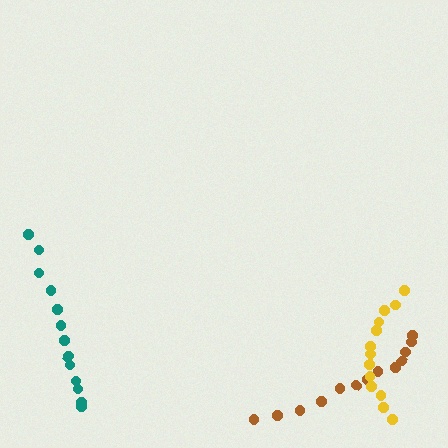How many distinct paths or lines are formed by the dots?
There are 3 distinct paths.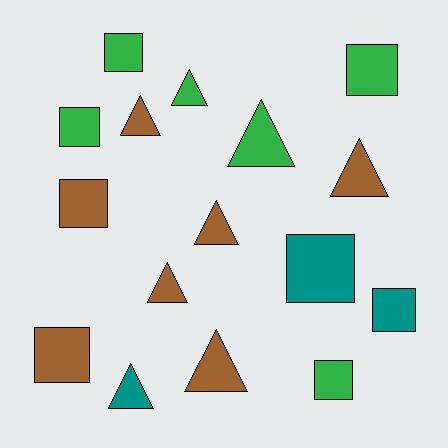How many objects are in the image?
There are 16 objects.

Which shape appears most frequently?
Square, with 8 objects.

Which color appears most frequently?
Brown, with 7 objects.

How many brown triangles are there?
There are 5 brown triangles.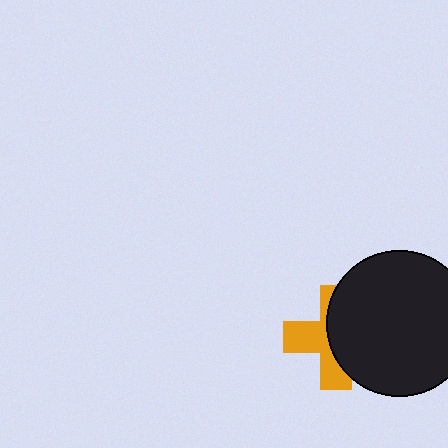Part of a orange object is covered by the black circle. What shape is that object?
It is a cross.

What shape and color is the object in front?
The object in front is a black circle.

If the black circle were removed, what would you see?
You would see the complete orange cross.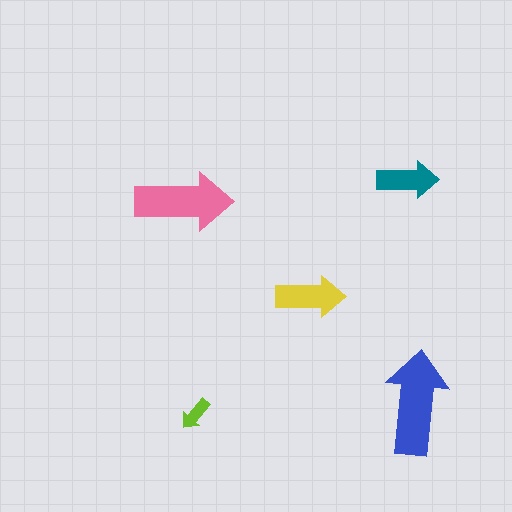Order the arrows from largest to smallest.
the blue one, the pink one, the yellow one, the teal one, the lime one.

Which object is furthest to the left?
The pink arrow is leftmost.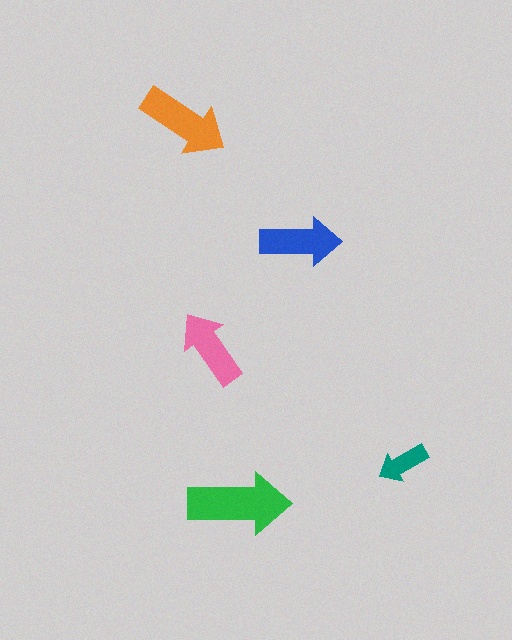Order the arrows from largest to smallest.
the green one, the orange one, the blue one, the pink one, the teal one.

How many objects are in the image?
There are 5 objects in the image.